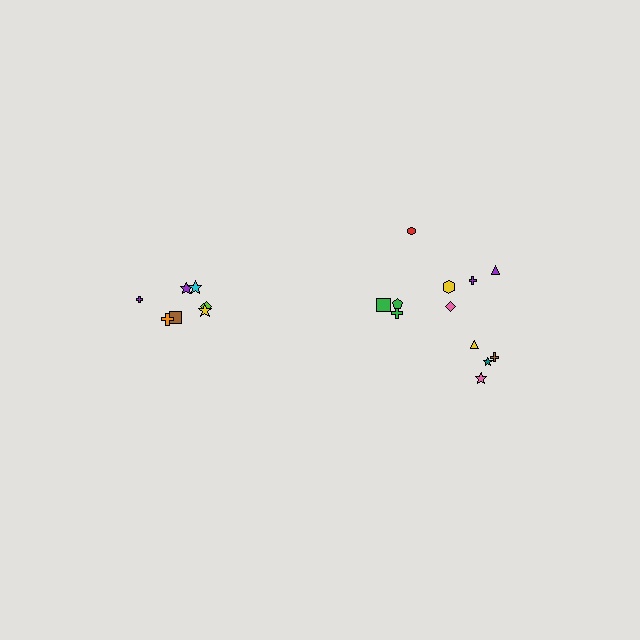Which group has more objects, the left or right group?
The right group.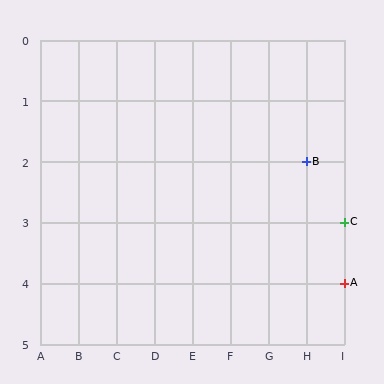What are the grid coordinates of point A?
Point A is at grid coordinates (I, 4).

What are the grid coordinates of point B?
Point B is at grid coordinates (H, 2).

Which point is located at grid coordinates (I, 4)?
Point A is at (I, 4).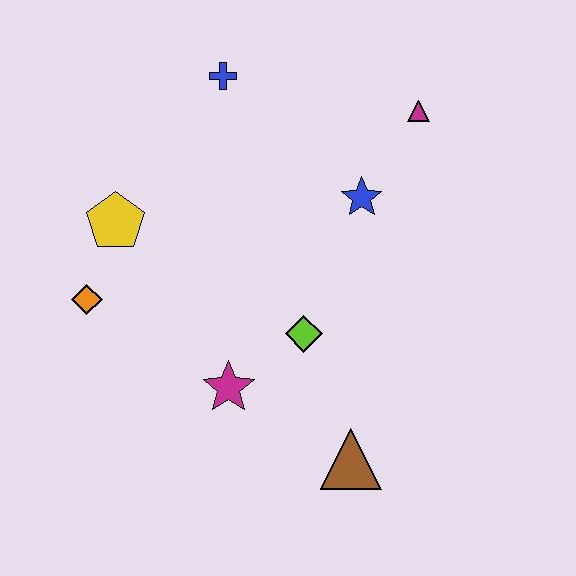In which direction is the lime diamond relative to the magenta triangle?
The lime diamond is below the magenta triangle.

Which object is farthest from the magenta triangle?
The orange diamond is farthest from the magenta triangle.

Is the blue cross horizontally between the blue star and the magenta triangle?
No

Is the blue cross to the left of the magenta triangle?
Yes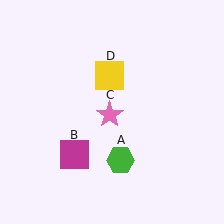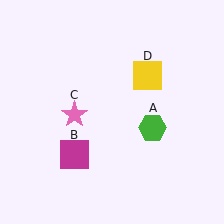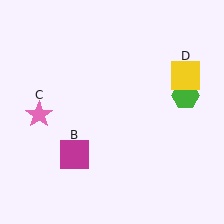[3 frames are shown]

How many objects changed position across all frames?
3 objects changed position: green hexagon (object A), pink star (object C), yellow square (object D).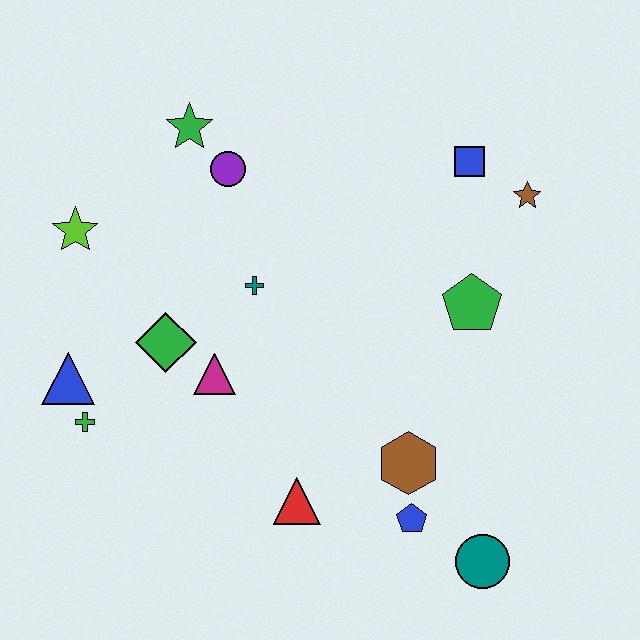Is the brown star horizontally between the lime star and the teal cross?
No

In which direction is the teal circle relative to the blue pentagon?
The teal circle is to the right of the blue pentagon.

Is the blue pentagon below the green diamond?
Yes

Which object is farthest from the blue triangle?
The brown star is farthest from the blue triangle.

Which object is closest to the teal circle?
The blue pentagon is closest to the teal circle.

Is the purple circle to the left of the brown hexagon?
Yes